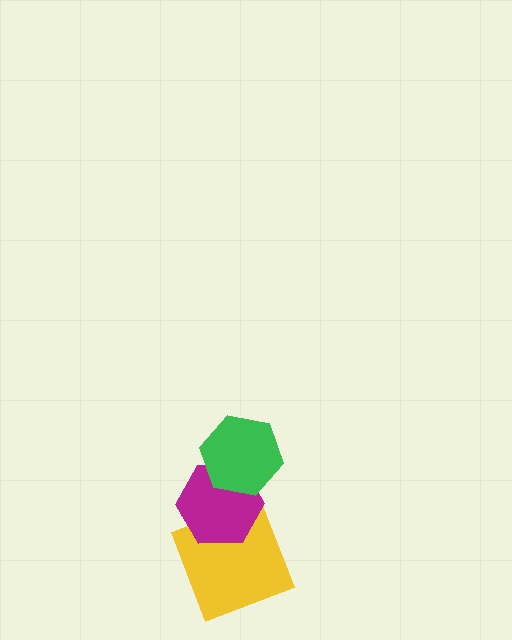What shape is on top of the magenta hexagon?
The green hexagon is on top of the magenta hexagon.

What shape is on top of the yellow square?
The magenta hexagon is on top of the yellow square.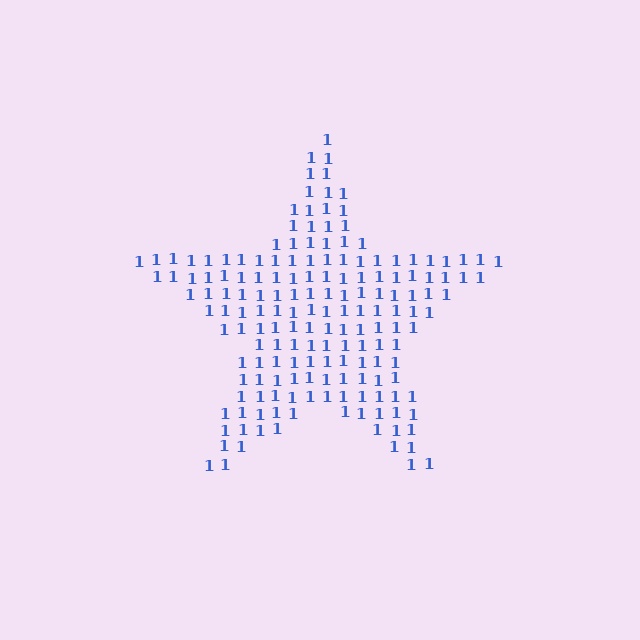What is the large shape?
The large shape is a star.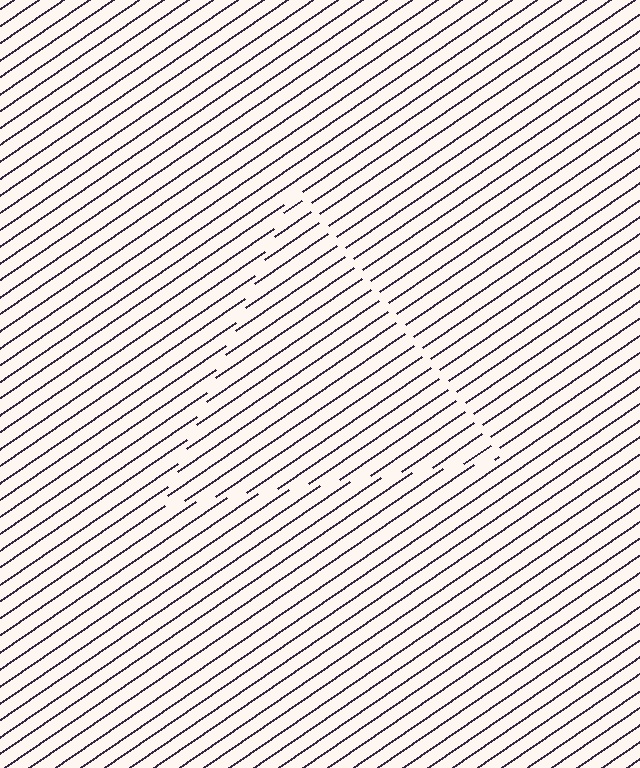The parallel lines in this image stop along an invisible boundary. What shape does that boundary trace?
An illusory triangle. The interior of the shape contains the same grating, shifted by half a period — the contour is defined by the phase discontinuity where line-ends from the inner and outer gratings abut.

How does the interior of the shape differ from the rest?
The interior of the shape contains the same grating, shifted by half a period — the contour is defined by the phase discontinuity where line-ends from the inner and outer gratings abut.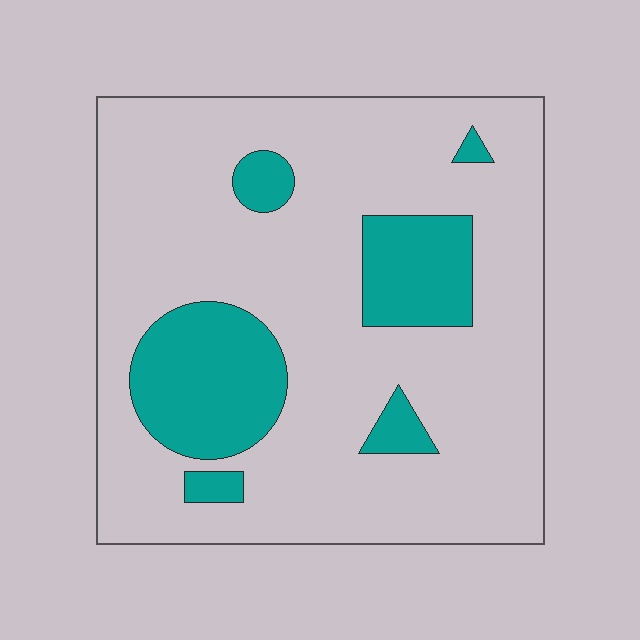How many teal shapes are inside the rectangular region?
6.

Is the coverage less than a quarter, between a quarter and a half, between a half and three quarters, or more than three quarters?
Less than a quarter.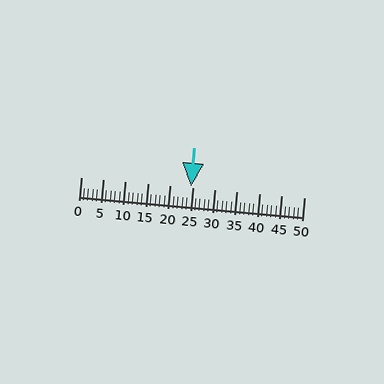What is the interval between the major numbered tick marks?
The major tick marks are spaced 5 units apart.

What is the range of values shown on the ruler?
The ruler shows values from 0 to 50.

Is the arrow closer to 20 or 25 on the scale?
The arrow is closer to 25.